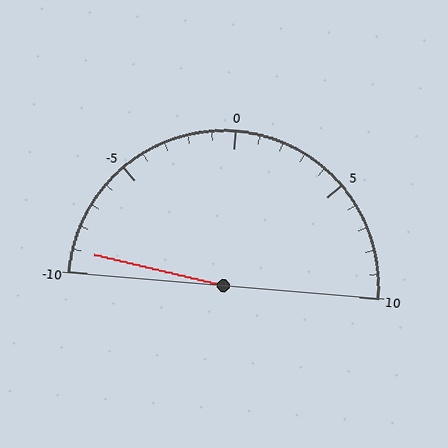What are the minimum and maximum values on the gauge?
The gauge ranges from -10 to 10.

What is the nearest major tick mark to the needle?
The nearest major tick mark is -10.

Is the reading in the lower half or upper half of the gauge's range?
The reading is in the lower half of the range (-10 to 10).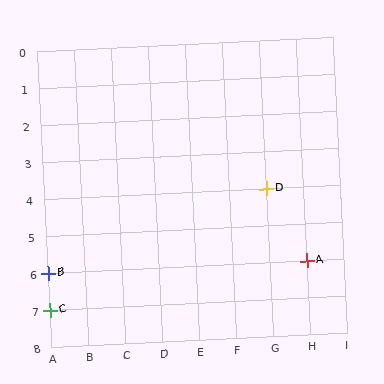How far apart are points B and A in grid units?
Points B and A are 7 columns apart.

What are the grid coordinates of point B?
Point B is at grid coordinates (A, 6).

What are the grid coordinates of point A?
Point A is at grid coordinates (H, 6).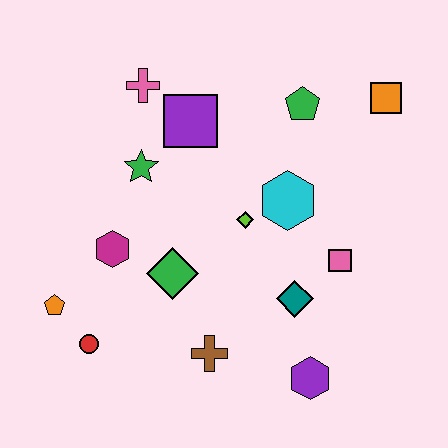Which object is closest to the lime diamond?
The cyan hexagon is closest to the lime diamond.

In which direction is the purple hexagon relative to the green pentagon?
The purple hexagon is below the green pentagon.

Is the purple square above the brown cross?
Yes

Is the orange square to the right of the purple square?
Yes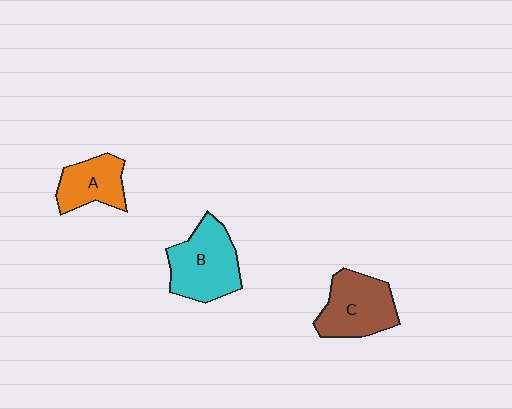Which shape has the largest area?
Shape B (cyan).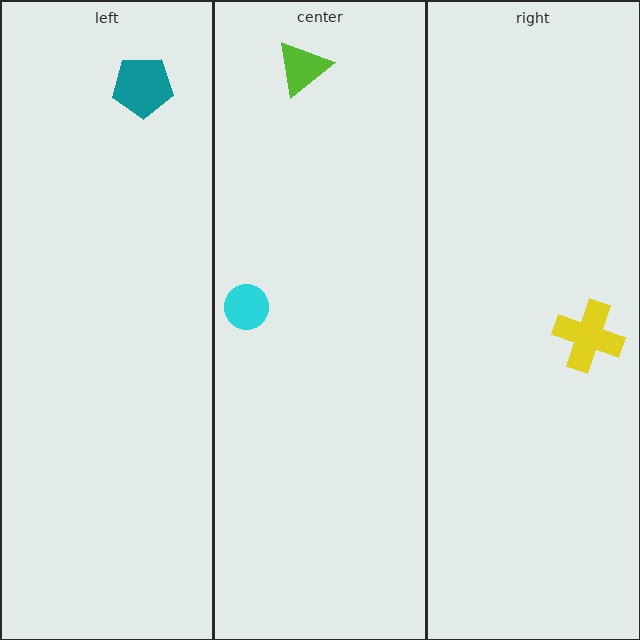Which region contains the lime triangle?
The center region.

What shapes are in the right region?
The yellow cross.